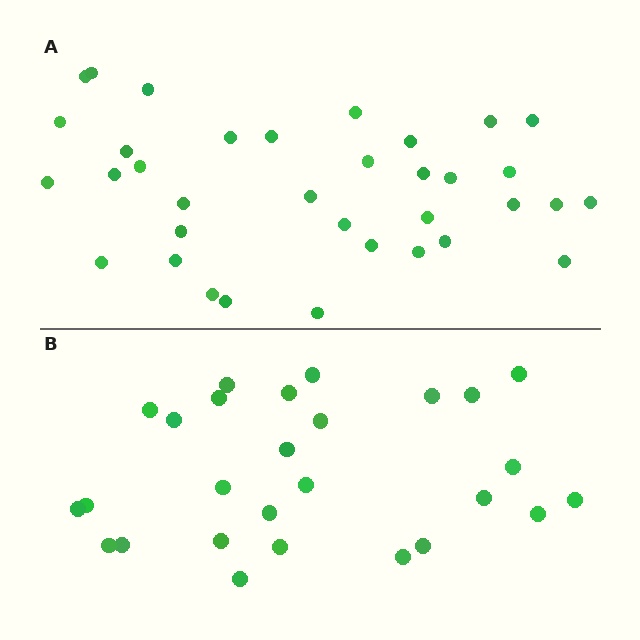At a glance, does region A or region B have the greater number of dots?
Region A (the top region) has more dots.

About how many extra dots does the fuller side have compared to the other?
Region A has roughly 8 or so more dots than region B.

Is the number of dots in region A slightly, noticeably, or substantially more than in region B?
Region A has noticeably more, but not dramatically so. The ratio is roughly 1.3 to 1.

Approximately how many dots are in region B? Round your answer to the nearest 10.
About 30 dots. (The exact count is 27, which rounds to 30.)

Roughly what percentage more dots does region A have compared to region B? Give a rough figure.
About 30% more.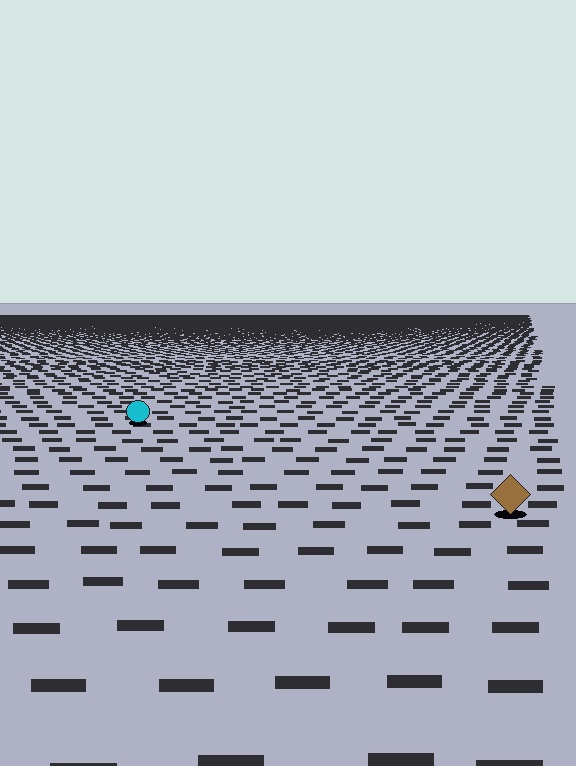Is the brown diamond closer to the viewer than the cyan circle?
Yes. The brown diamond is closer — you can tell from the texture gradient: the ground texture is coarser near it.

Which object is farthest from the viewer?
The cyan circle is farthest from the viewer. It appears smaller and the ground texture around it is denser.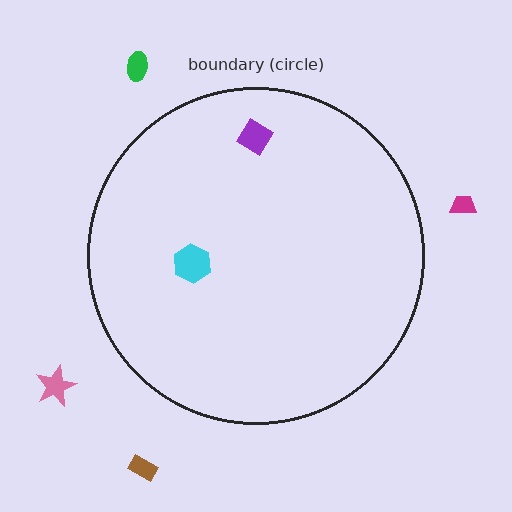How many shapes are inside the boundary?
2 inside, 4 outside.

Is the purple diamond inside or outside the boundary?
Inside.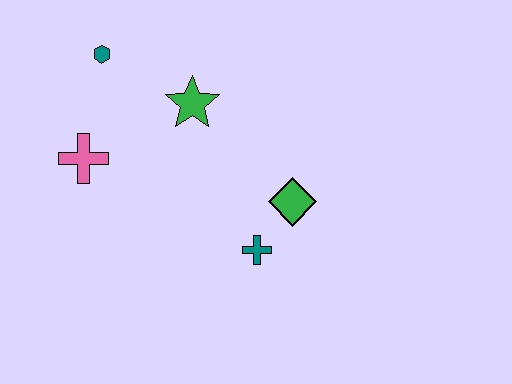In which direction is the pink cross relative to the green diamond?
The pink cross is to the left of the green diamond.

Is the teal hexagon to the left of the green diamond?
Yes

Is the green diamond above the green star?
No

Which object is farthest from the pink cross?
The green diamond is farthest from the pink cross.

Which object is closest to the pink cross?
The teal hexagon is closest to the pink cross.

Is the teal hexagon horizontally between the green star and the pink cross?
Yes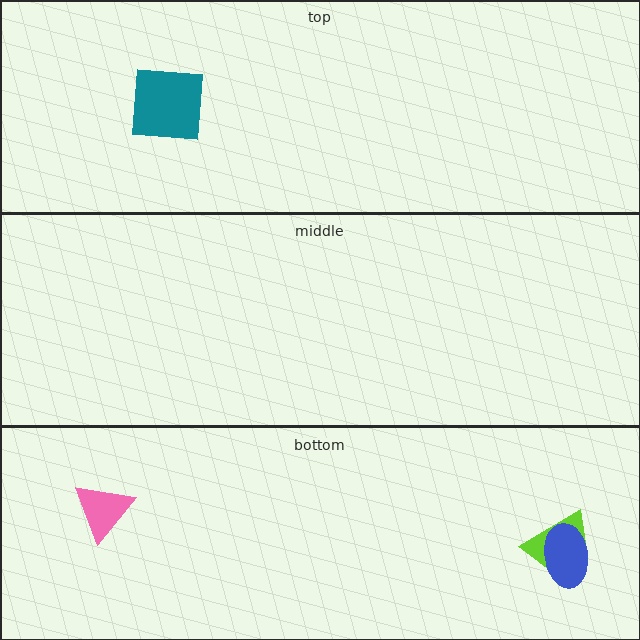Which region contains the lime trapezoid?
The bottom region.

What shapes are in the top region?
The teal square.